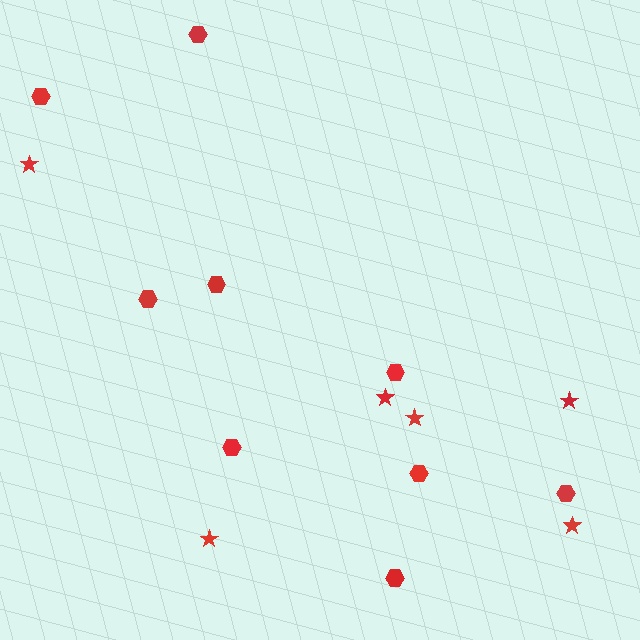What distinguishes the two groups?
There are 2 groups: one group of stars (6) and one group of hexagons (9).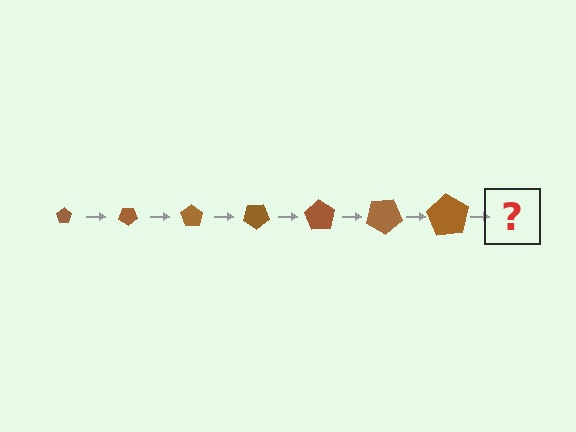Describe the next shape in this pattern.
It should be a pentagon, larger than the previous one and rotated 245 degrees from the start.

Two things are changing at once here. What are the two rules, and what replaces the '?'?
The two rules are that the pentagon grows larger each step and it rotates 35 degrees each step. The '?' should be a pentagon, larger than the previous one and rotated 245 degrees from the start.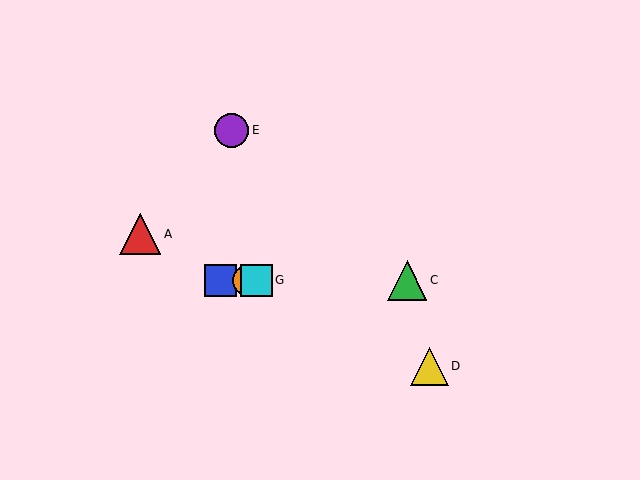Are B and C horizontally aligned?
Yes, both are at y≈280.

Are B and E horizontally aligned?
No, B is at y≈280 and E is at y≈130.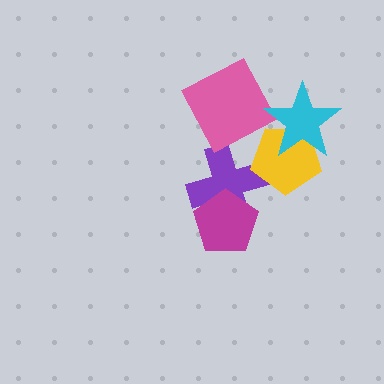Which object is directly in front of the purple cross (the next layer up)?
The magenta pentagon is directly in front of the purple cross.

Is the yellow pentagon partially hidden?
Yes, it is partially covered by another shape.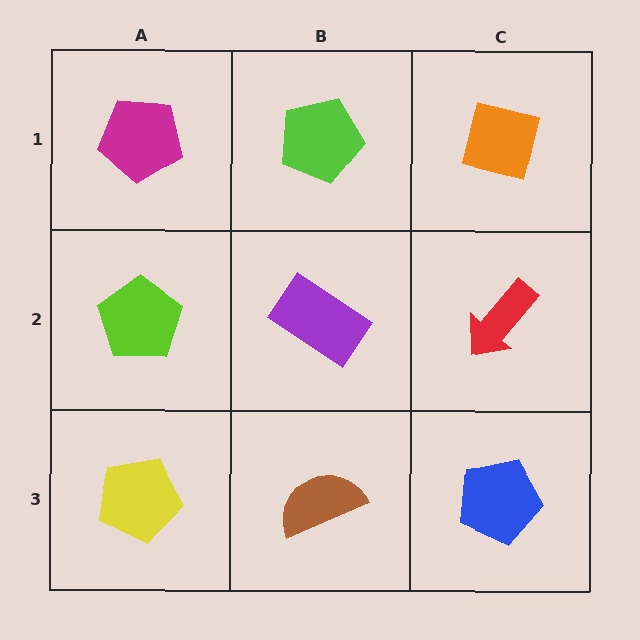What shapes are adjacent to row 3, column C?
A red arrow (row 2, column C), a brown semicircle (row 3, column B).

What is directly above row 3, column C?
A red arrow.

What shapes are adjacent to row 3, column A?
A lime pentagon (row 2, column A), a brown semicircle (row 3, column B).